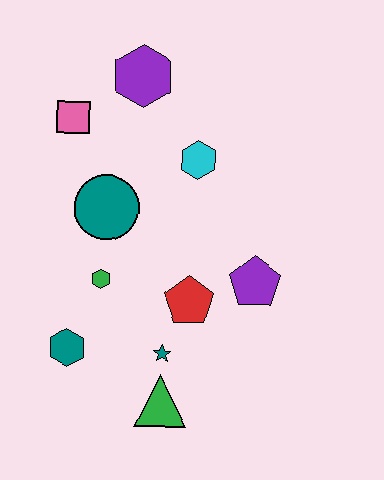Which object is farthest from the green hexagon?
The purple hexagon is farthest from the green hexagon.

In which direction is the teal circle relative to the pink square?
The teal circle is below the pink square.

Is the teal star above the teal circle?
No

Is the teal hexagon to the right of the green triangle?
No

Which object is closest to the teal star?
The green triangle is closest to the teal star.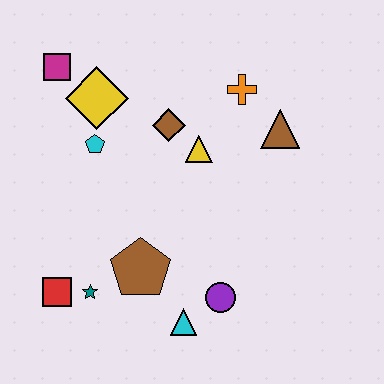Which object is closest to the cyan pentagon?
The yellow diamond is closest to the cyan pentagon.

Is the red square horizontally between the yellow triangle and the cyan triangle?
No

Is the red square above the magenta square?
No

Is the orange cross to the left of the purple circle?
No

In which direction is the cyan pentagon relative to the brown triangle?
The cyan pentagon is to the left of the brown triangle.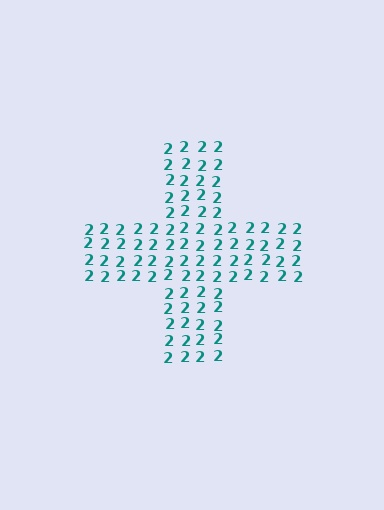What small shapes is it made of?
It is made of small digit 2's.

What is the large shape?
The large shape is a cross.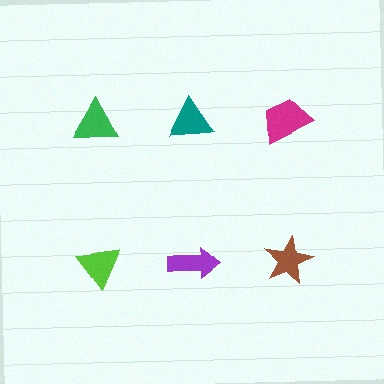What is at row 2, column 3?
A brown star.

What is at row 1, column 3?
A magenta trapezoid.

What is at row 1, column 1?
A green triangle.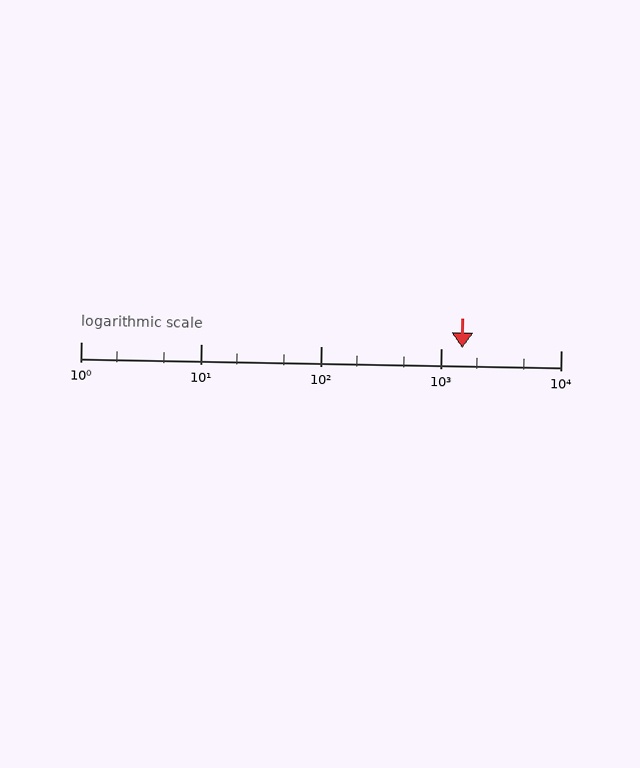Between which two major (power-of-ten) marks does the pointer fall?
The pointer is between 1000 and 10000.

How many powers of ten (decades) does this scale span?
The scale spans 4 decades, from 1 to 10000.